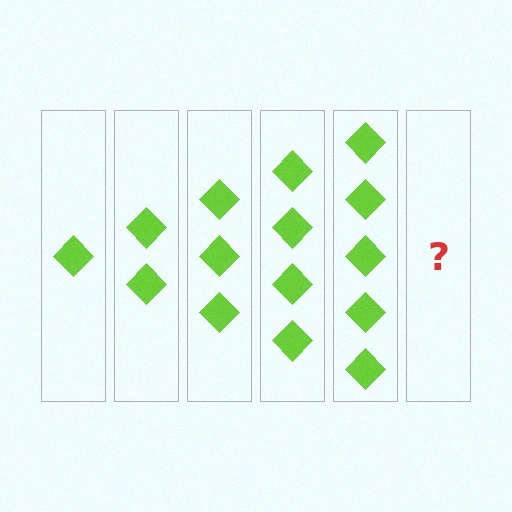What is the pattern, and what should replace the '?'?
The pattern is that each step adds one more diamond. The '?' should be 6 diamonds.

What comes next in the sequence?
The next element should be 6 diamonds.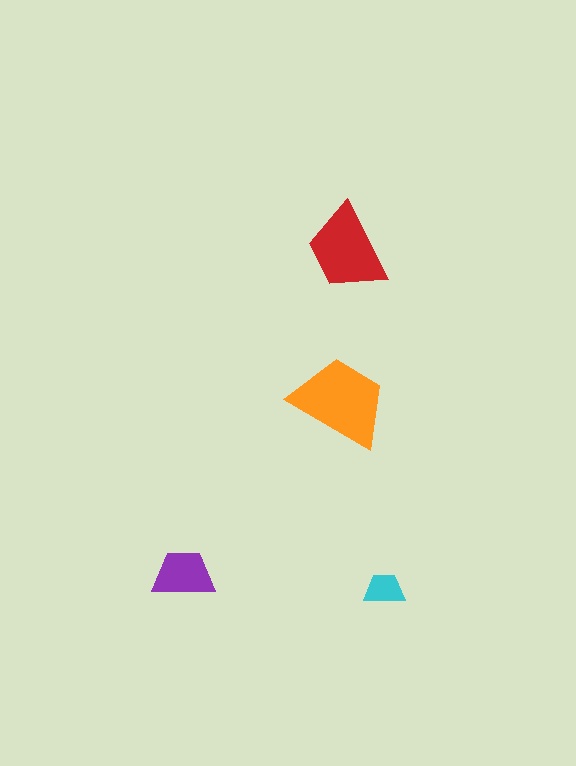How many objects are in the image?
There are 4 objects in the image.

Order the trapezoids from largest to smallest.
the orange one, the red one, the purple one, the cyan one.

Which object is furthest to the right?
The cyan trapezoid is rightmost.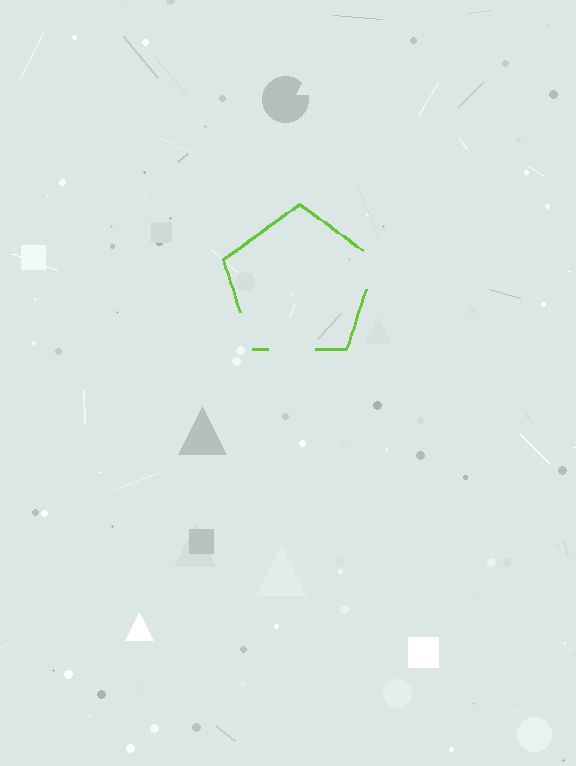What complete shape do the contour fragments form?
The contour fragments form a pentagon.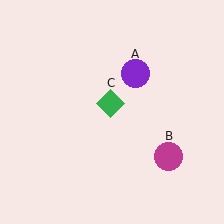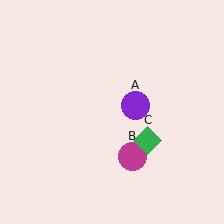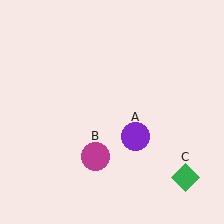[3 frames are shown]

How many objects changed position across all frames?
3 objects changed position: purple circle (object A), magenta circle (object B), green diamond (object C).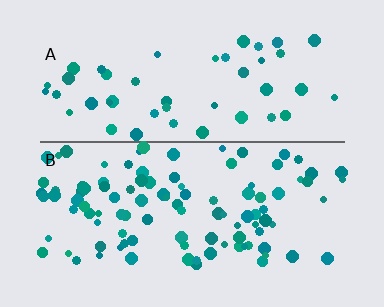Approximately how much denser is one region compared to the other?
Approximately 2.1× — region B over region A.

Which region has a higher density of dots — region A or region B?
B (the bottom).